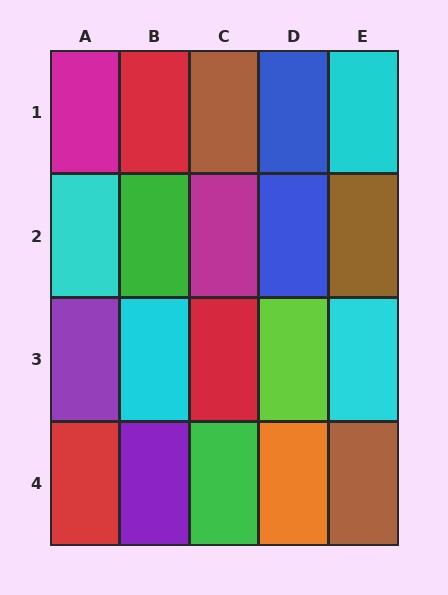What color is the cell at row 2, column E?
Brown.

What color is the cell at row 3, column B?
Cyan.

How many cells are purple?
2 cells are purple.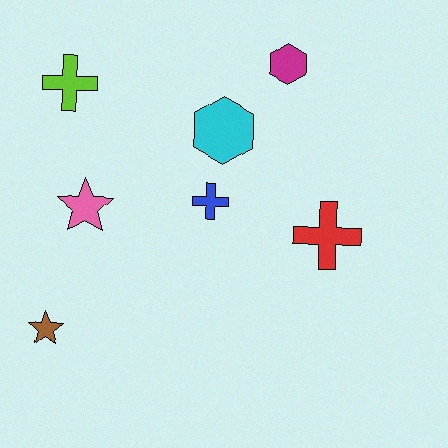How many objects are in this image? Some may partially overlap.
There are 7 objects.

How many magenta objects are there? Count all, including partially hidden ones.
There is 1 magenta object.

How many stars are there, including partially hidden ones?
There are 2 stars.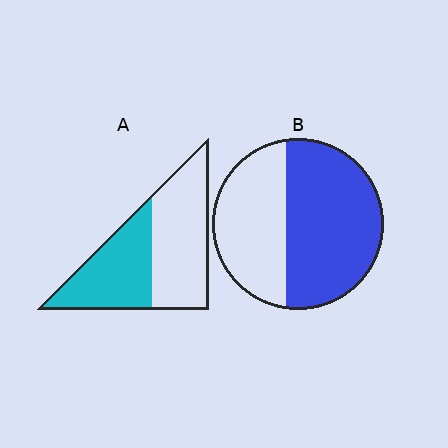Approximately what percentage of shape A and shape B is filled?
A is approximately 45% and B is approximately 60%.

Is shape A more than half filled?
No.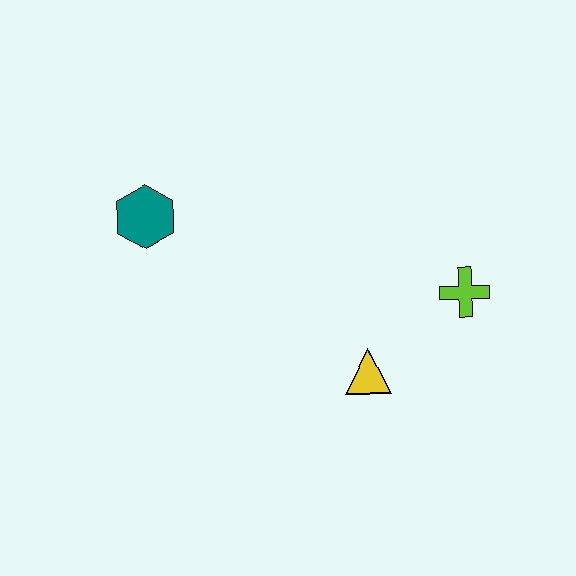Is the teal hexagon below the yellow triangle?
No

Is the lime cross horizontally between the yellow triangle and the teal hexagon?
No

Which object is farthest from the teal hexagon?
The lime cross is farthest from the teal hexagon.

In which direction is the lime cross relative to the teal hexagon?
The lime cross is to the right of the teal hexagon.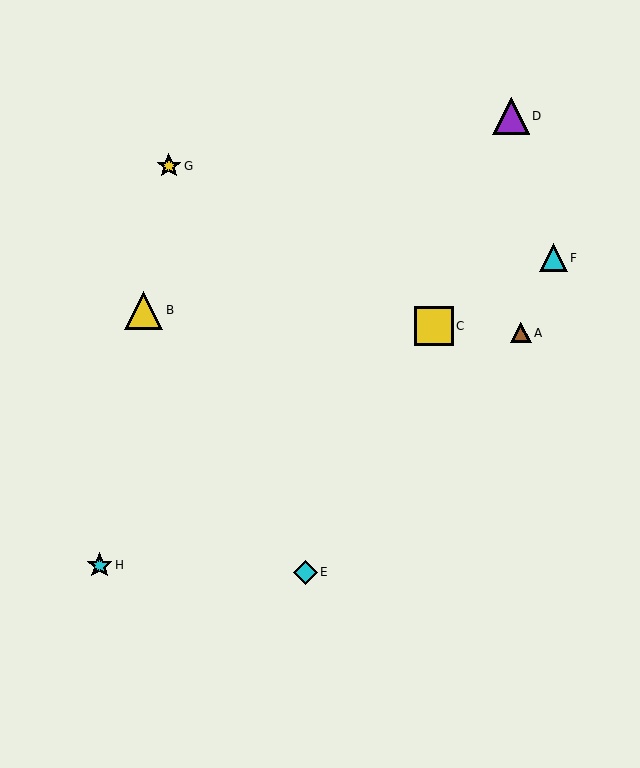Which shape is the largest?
The yellow square (labeled C) is the largest.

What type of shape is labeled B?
Shape B is a yellow triangle.